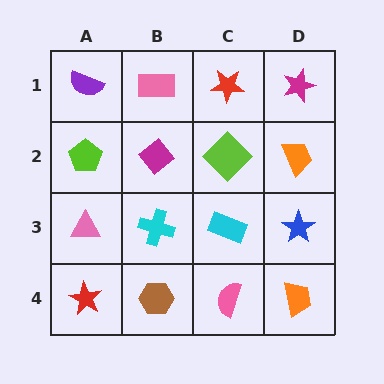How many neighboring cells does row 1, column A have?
2.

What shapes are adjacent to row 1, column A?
A lime pentagon (row 2, column A), a pink rectangle (row 1, column B).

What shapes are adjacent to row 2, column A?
A purple semicircle (row 1, column A), a pink triangle (row 3, column A), a magenta diamond (row 2, column B).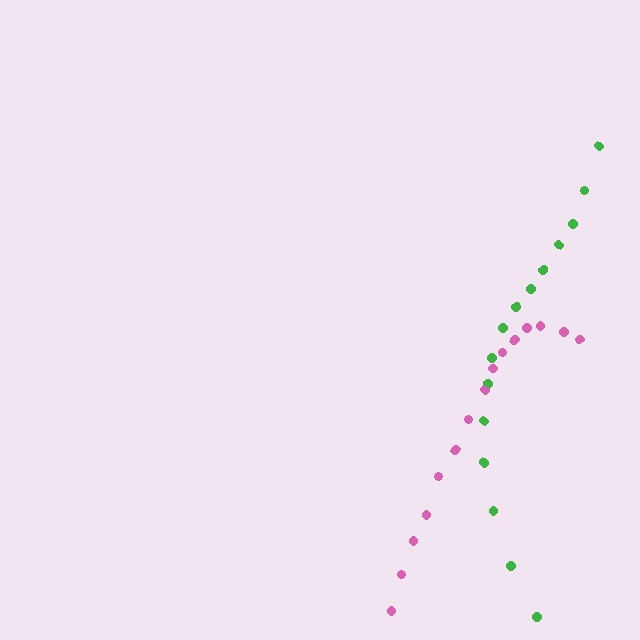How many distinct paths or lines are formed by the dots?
There are 2 distinct paths.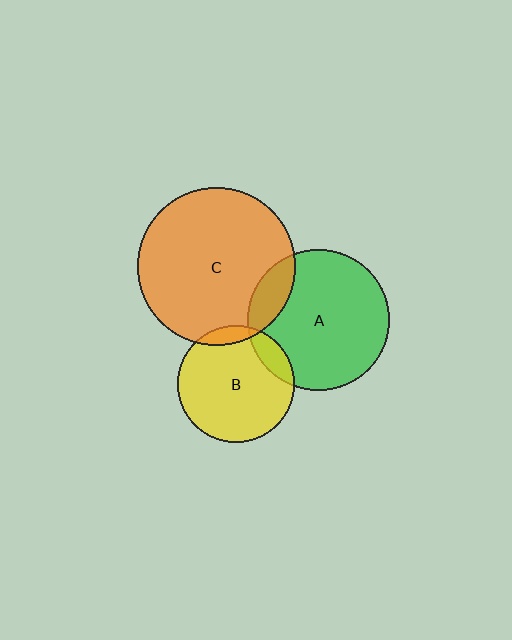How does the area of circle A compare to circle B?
Approximately 1.5 times.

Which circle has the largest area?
Circle C (orange).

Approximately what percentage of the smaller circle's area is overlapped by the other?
Approximately 10%.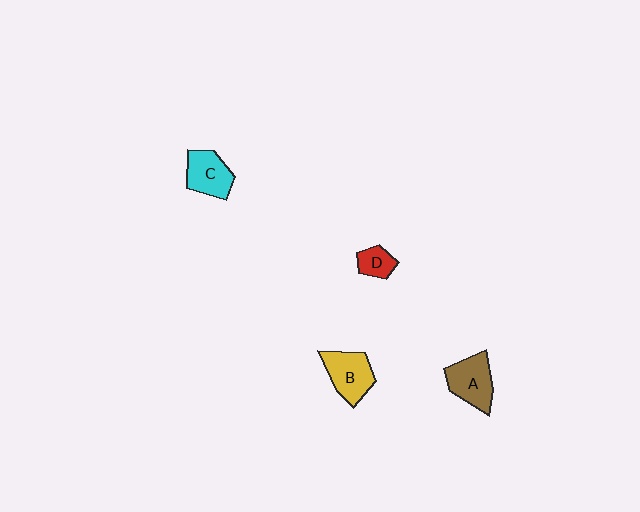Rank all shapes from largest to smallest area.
From largest to smallest: A (brown), B (yellow), C (cyan), D (red).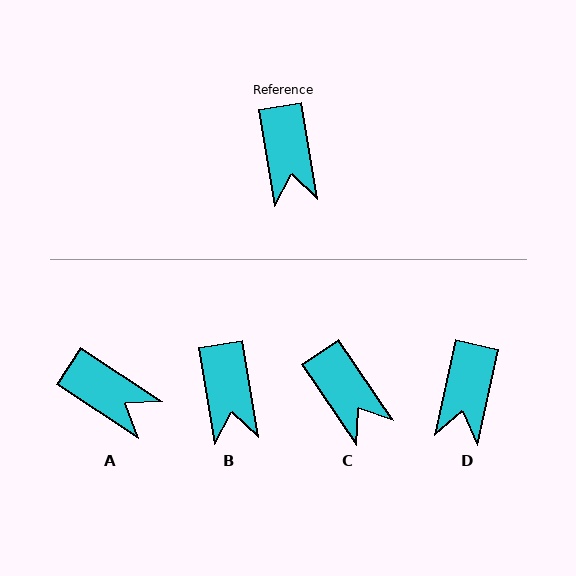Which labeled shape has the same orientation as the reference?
B.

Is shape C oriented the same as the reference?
No, it is off by about 25 degrees.